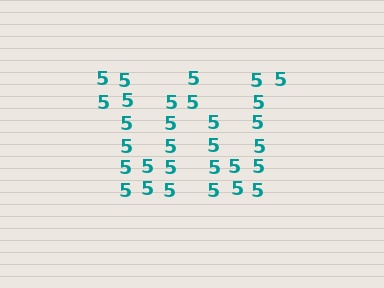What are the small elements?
The small elements are digit 5's.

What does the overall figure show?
The overall figure shows the letter W.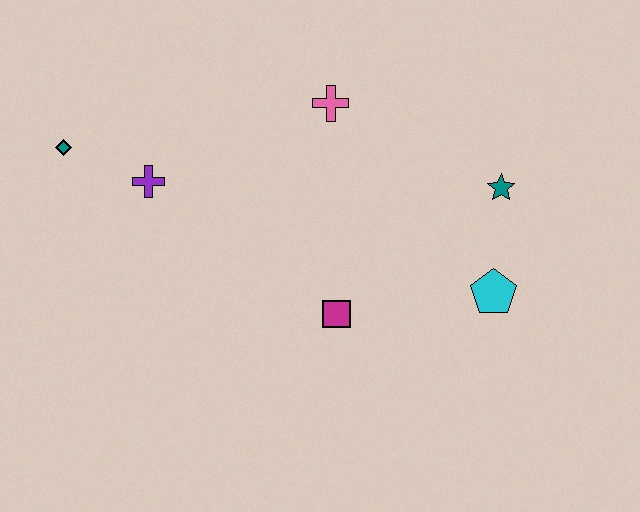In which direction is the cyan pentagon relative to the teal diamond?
The cyan pentagon is to the right of the teal diamond.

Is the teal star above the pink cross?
No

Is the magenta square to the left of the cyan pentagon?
Yes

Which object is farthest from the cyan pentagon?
The teal diamond is farthest from the cyan pentagon.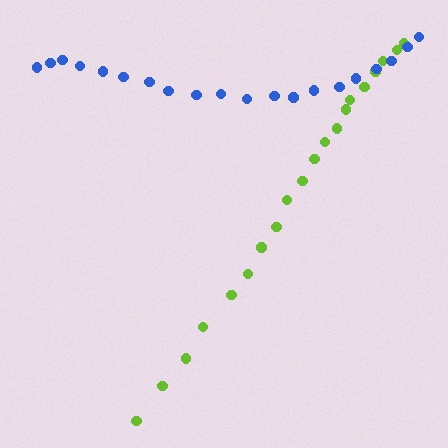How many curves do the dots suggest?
There are 2 distinct paths.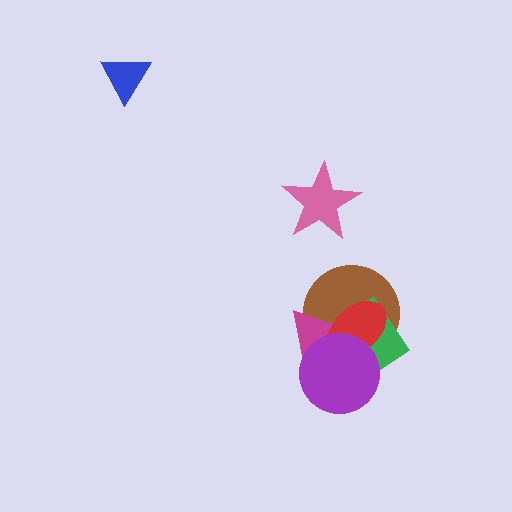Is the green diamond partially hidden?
Yes, it is partially covered by another shape.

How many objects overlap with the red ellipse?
4 objects overlap with the red ellipse.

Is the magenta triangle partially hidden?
Yes, it is partially covered by another shape.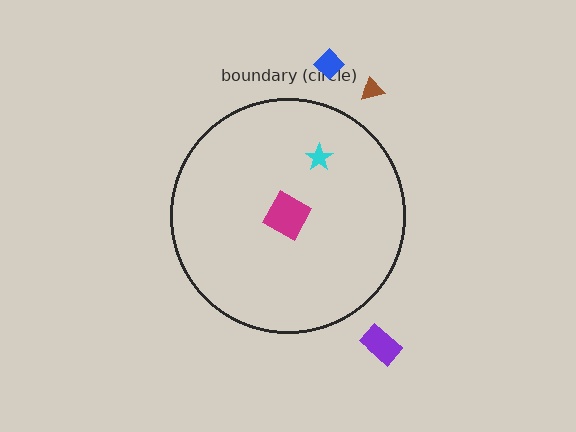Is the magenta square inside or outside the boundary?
Inside.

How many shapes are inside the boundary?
2 inside, 3 outside.